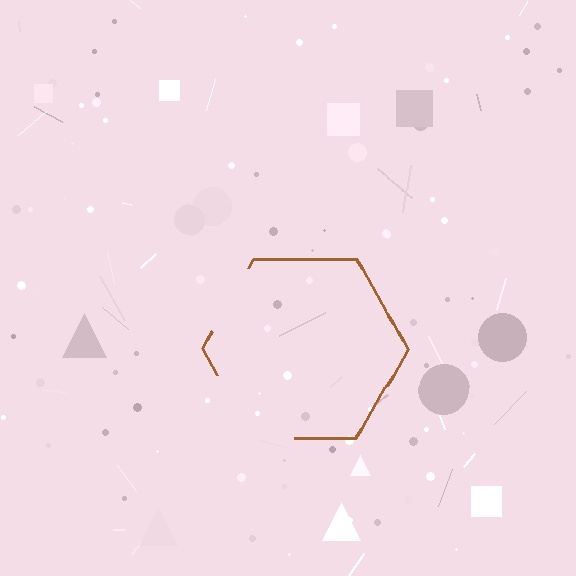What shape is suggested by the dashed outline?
The dashed outline suggests a hexagon.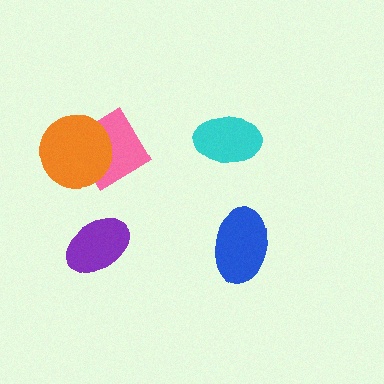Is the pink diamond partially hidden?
Yes, it is partially covered by another shape.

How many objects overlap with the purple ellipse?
0 objects overlap with the purple ellipse.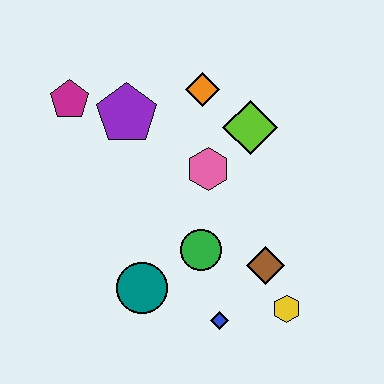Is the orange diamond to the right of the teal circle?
Yes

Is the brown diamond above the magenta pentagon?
No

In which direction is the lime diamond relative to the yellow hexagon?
The lime diamond is above the yellow hexagon.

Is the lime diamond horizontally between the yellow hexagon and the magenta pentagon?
Yes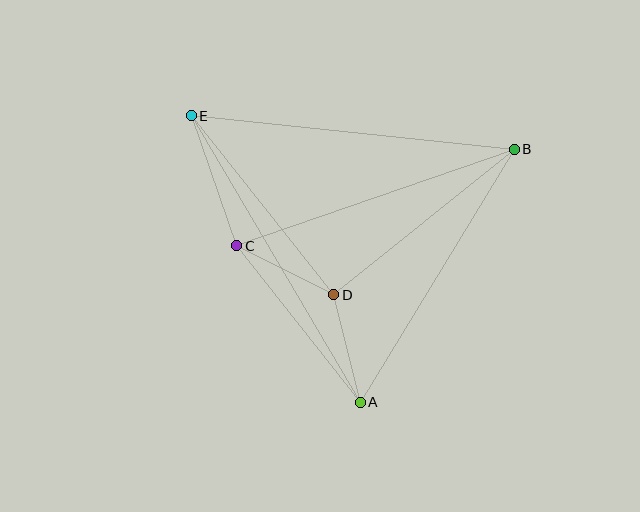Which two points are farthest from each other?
Points A and E are farthest from each other.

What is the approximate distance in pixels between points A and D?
The distance between A and D is approximately 110 pixels.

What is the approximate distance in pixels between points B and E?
The distance between B and E is approximately 325 pixels.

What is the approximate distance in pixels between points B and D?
The distance between B and D is approximately 232 pixels.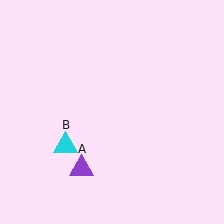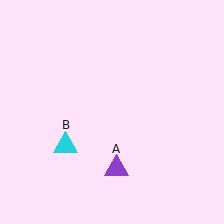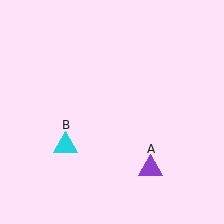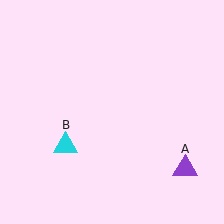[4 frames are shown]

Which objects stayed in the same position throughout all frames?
Cyan triangle (object B) remained stationary.